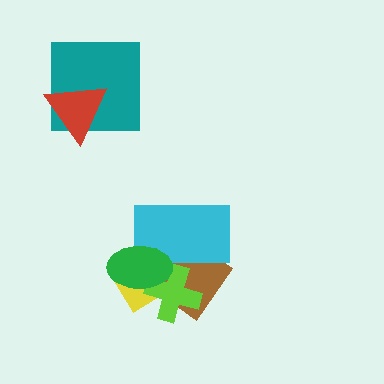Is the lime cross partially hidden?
Yes, it is partially covered by another shape.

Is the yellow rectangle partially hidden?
Yes, it is partially covered by another shape.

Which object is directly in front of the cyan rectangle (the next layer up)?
The lime cross is directly in front of the cyan rectangle.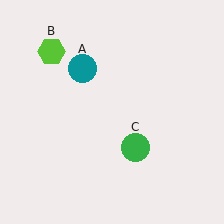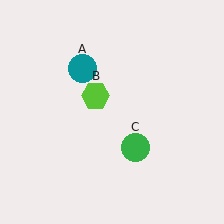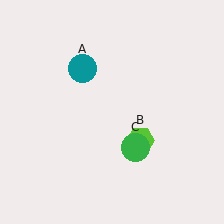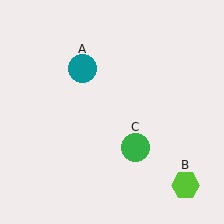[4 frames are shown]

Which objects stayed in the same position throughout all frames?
Teal circle (object A) and green circle (object C) remained stationary.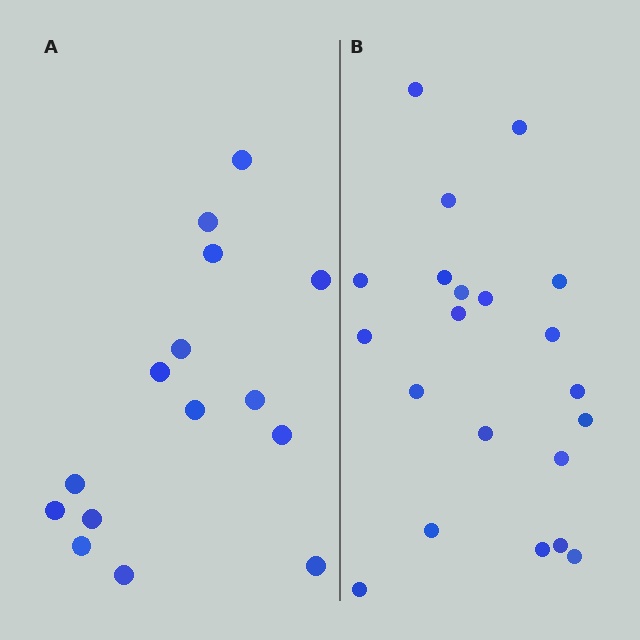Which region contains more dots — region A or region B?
Region B (the right region) has more dots.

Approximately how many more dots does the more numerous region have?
Region B has about 6 more dots than region A.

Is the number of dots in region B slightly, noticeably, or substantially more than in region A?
Region B has noticeably more, but not dramatically so. The ratio is roughly 1.4 to 1.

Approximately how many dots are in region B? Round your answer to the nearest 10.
About 20 dots. (The exact count is 21, which rounds to 20.)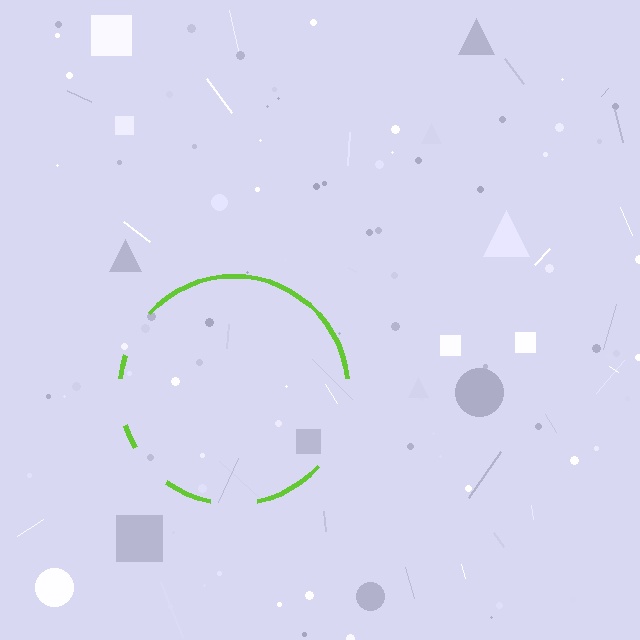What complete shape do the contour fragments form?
The contour fragments form a circle.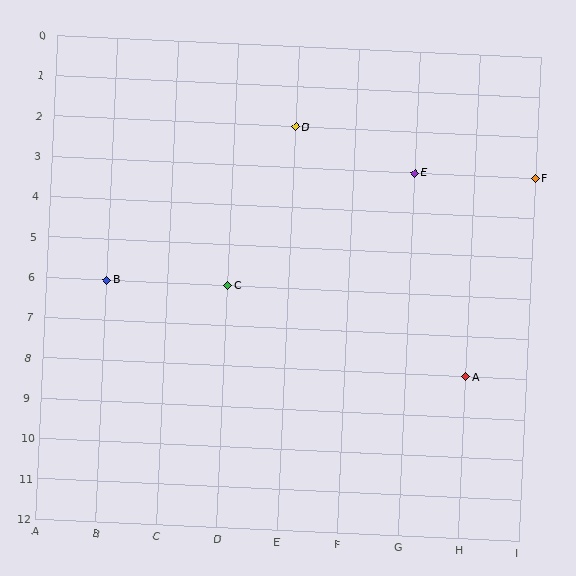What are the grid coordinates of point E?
Point E is at grid coordinates (G, 3).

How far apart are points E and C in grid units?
Points E and C are 3 columns and 3 rows apart (about 4.2 grid units diagonally).